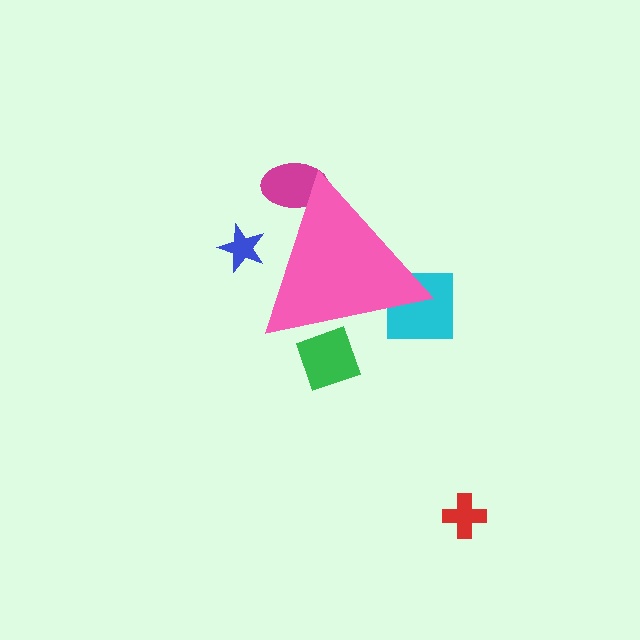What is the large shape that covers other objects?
A pink triangle.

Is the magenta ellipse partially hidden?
Yes, the magenta ellipse is partially hidden behind the pink triangle.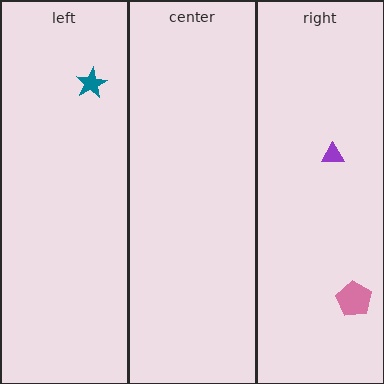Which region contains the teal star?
The left region.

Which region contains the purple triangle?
The right region.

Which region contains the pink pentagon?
The right region.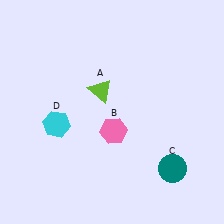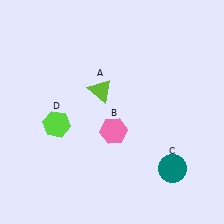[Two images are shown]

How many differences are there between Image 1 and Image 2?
There is 1 difference between the two images.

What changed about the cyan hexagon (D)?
In Image 1, D is cyan. In Image 2, it changed to lime.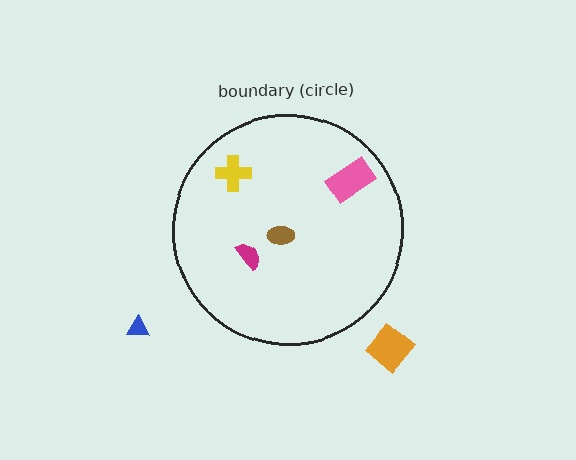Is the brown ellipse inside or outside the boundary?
Inside.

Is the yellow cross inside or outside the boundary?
Inside.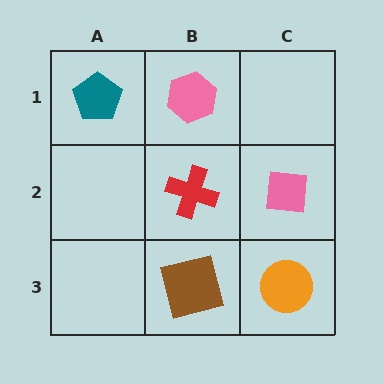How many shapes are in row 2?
2 shapes.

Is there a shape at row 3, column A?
No, that cell is empty.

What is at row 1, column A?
A teal pentagon.